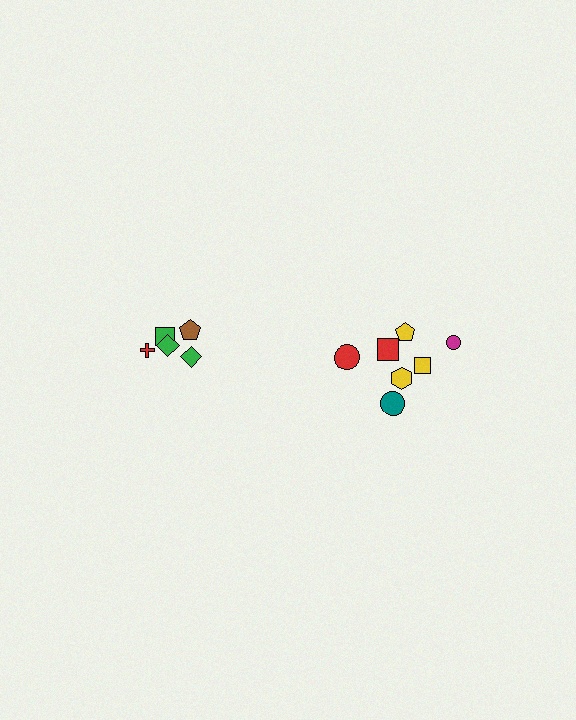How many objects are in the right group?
There are 7 objects.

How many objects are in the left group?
There are 5 objects.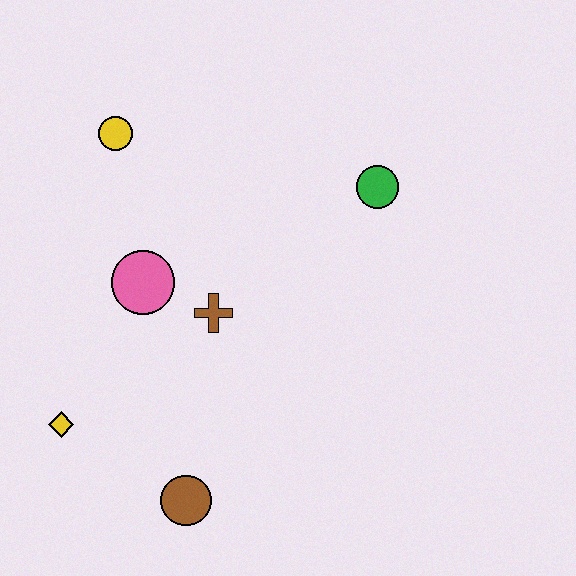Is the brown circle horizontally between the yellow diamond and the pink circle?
No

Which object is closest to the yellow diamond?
The brown circle is closest to the yellow diamond.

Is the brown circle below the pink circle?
Yes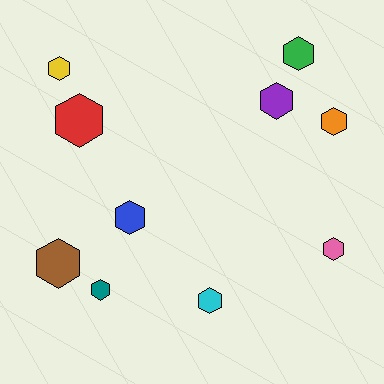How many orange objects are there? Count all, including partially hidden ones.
There is 1 orange object.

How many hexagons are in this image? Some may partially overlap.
There are 10 hexagons.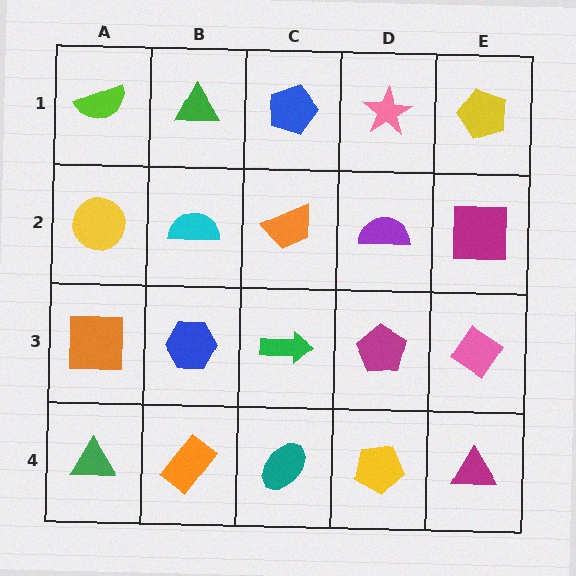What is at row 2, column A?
A yellow circle.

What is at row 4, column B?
An orange rectangle.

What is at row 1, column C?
A blue pentagon.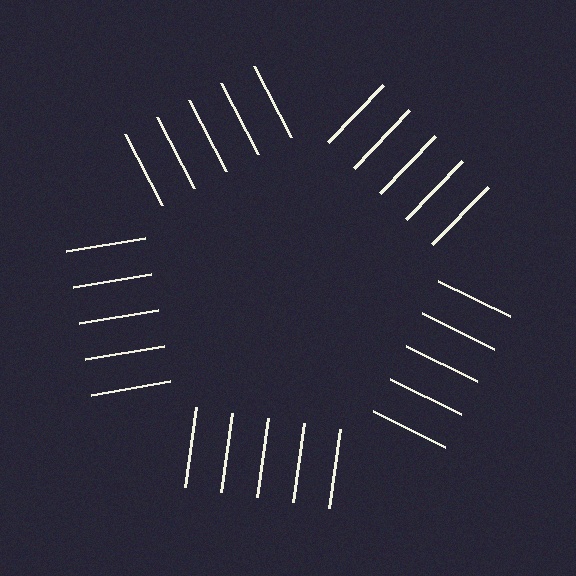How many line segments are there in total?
25 — 5 along each of the 5 edges.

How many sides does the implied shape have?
5 sides — the line-ends trace a pentagon.